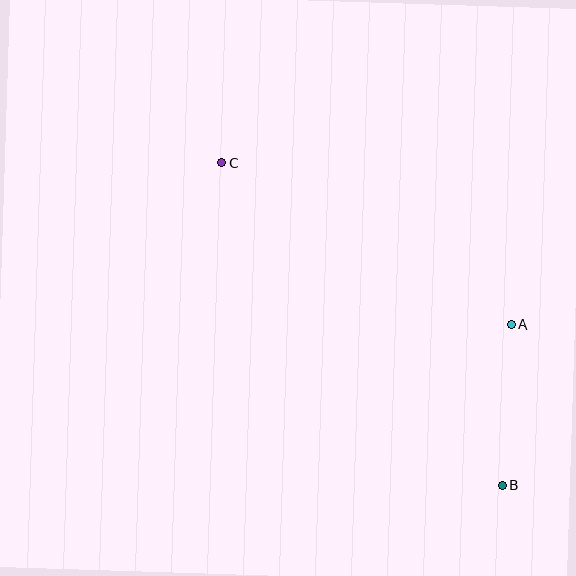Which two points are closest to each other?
Points A and B are closest to each other.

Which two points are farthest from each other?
Points B and C are farthest from each other.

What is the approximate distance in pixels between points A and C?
The distance between A and C is approximately 332 pixels.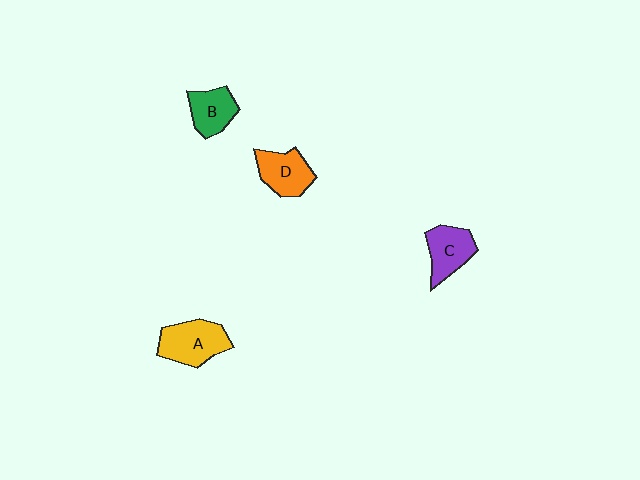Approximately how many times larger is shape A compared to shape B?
Approximately 1.4 times.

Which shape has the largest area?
Shape A (yellow).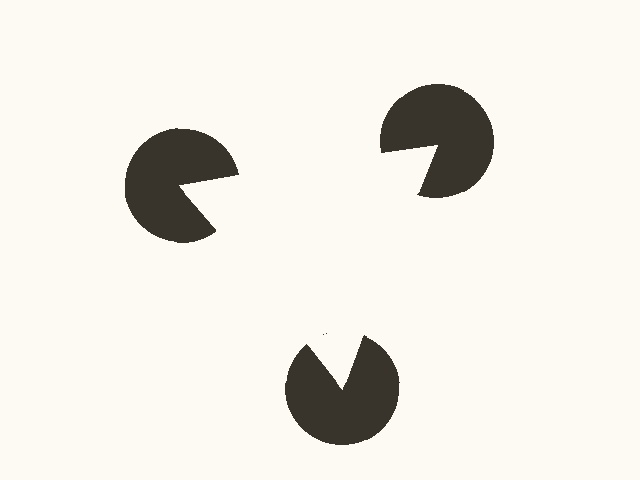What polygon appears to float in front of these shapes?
An illusory triangle — its edges are inferred from the aligned wedge cuts in the pac-man discs, not physically drawn.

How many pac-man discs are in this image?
There are 3 — one at each vertex of the illusory triangle.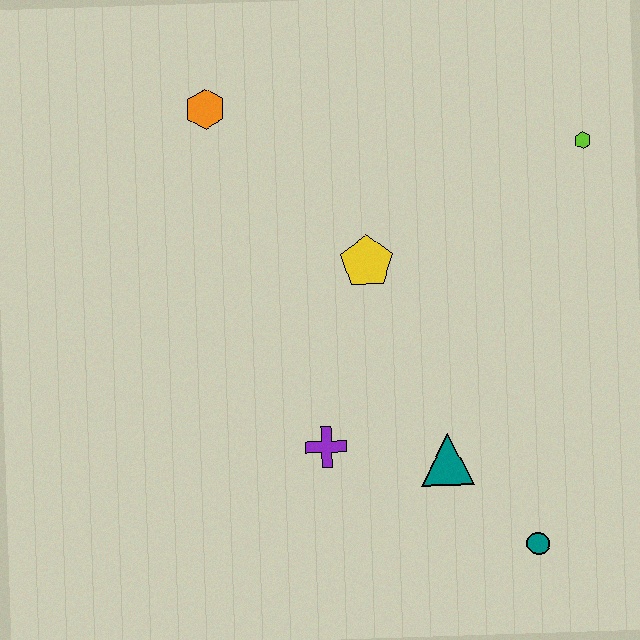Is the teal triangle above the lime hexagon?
No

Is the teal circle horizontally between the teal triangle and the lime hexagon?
Yes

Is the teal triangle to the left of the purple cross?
No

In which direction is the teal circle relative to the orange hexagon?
The teal circle is below the orange hexagon.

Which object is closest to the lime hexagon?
The yellow pentagon is closest to the lime hexagon.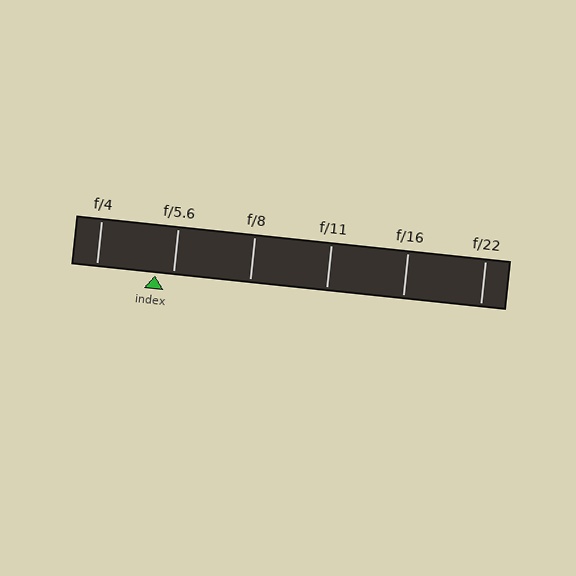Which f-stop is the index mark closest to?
The index mark is closest to f/5.6.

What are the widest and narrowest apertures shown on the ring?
The widest aperture shown is f/4 and the narrowest is f/22.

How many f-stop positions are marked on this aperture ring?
There are 6 f-stop positions marked.